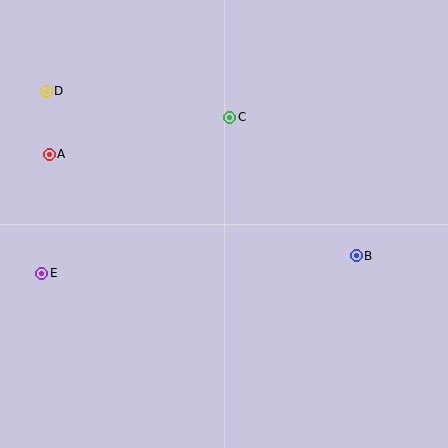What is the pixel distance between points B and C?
The distance between B and C is 188 pixels.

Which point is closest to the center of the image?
Point C at (230, 117) is closest to the center.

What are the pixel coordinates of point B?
Point B is at (356, 256).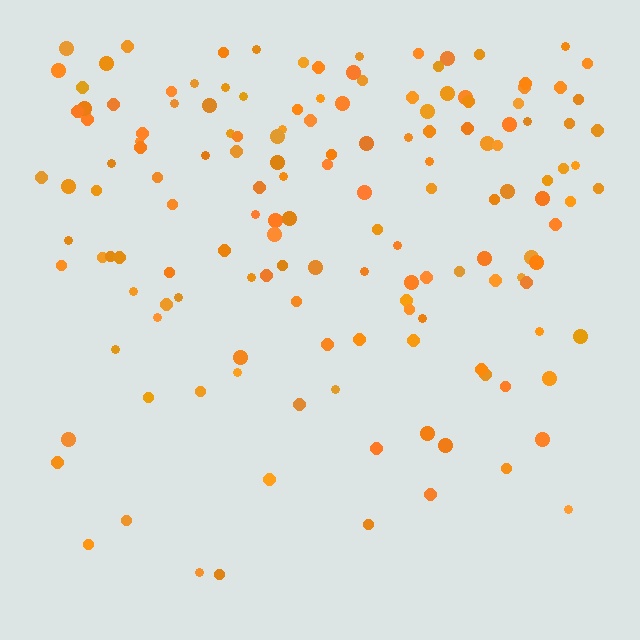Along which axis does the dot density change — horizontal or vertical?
Vertical.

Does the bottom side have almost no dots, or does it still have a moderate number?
Still a moderate number, just noticeably fewer than the top.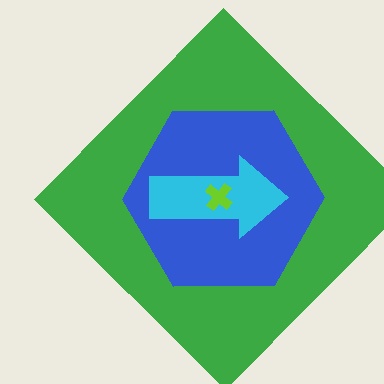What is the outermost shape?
The green diamond.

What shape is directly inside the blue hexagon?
The cyan arrow.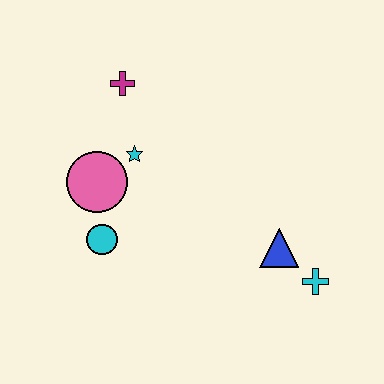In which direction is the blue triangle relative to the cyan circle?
The blue triangle is to the right of the cyan circle.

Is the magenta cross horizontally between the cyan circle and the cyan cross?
Yes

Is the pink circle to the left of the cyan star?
Yes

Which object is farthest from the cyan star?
The cyan cross is farthest from the cyan star.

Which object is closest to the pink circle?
The cyan star is closest to the pink circle.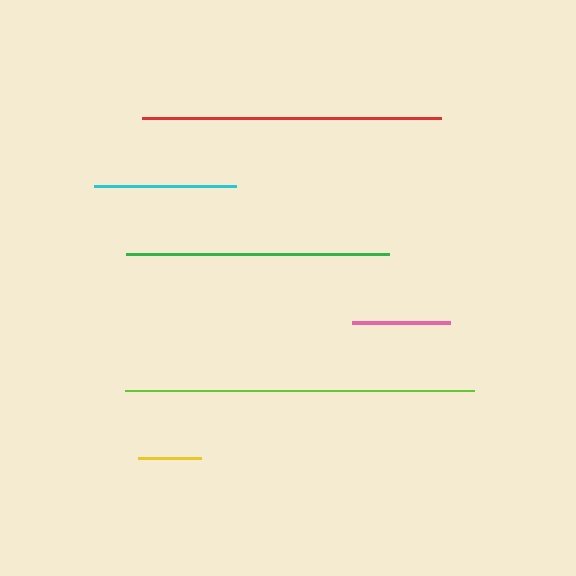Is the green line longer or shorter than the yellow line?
The green line is longer than the yellow line.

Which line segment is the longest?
The lime line is the longest at approximately 349 pixels.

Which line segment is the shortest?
The yellow line is the shortest at approximately 63 pixels.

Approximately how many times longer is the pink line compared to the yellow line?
The pink line is approximately 1.6 times the length of the yellow line.